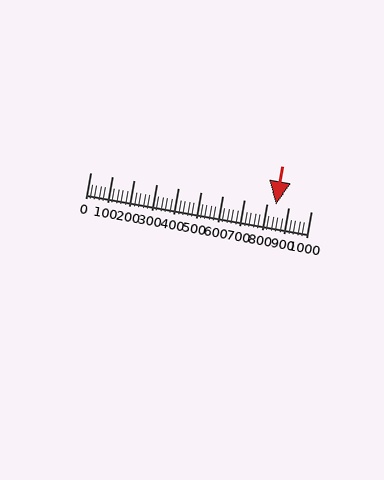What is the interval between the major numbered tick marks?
The major tick marks are spaced 100 units apart.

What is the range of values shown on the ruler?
The ruler shows values from 0 to 1000.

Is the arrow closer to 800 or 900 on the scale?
The arrow is closer to 800.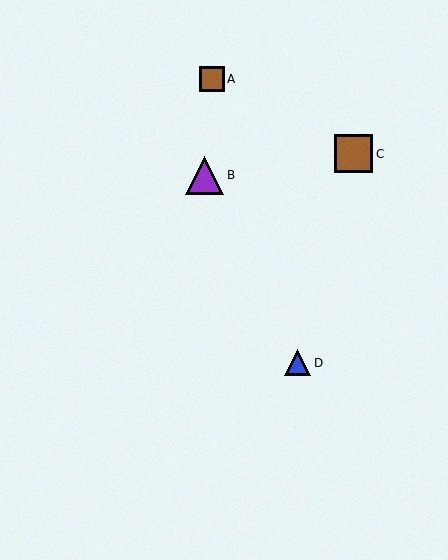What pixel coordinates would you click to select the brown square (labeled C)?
Click at (354, 154) to select the brown square C.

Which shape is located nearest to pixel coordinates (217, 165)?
The purple triangle (labeled B) at (205, 175) is nearest to that location.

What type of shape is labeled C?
Shape C is a brown square.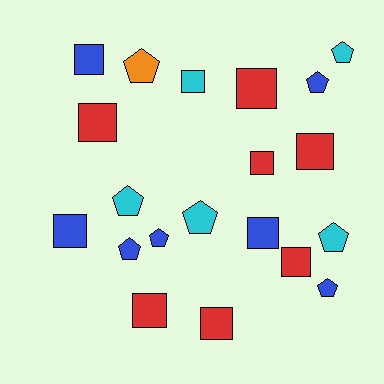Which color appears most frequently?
Red, with 7 objects.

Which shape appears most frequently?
Square, with 11 objects.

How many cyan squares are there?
There is 1 cyan square.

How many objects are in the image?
There are 20 objects.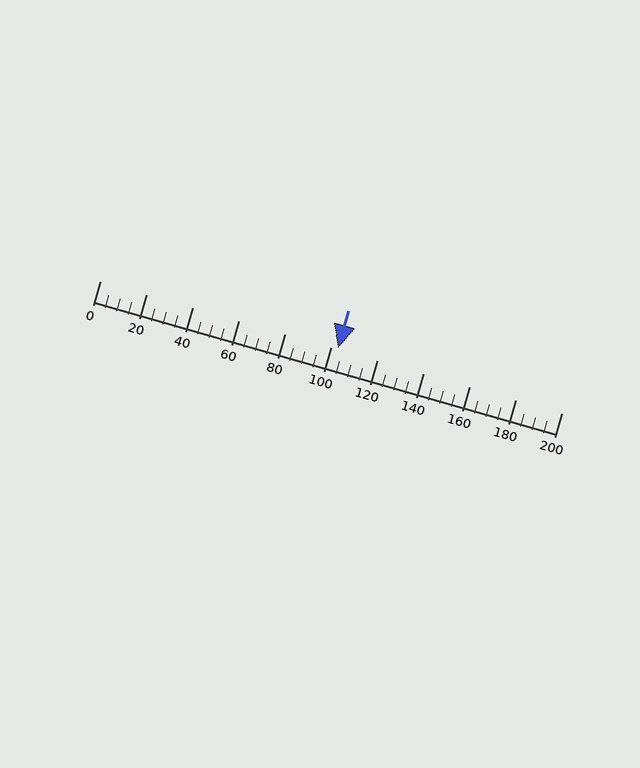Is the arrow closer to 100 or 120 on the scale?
The arrow is closer to 100.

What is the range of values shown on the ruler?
The ruler shows values from 0 to 200.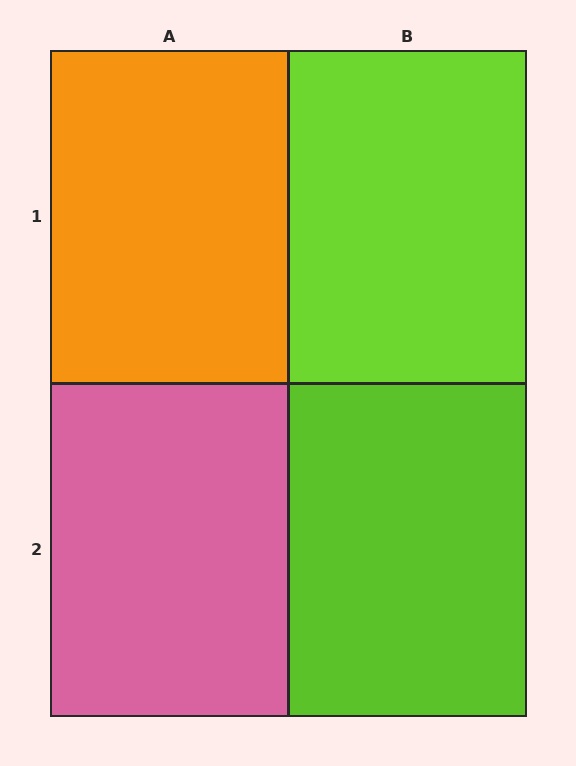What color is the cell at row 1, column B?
Lime.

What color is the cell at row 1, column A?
Orange.